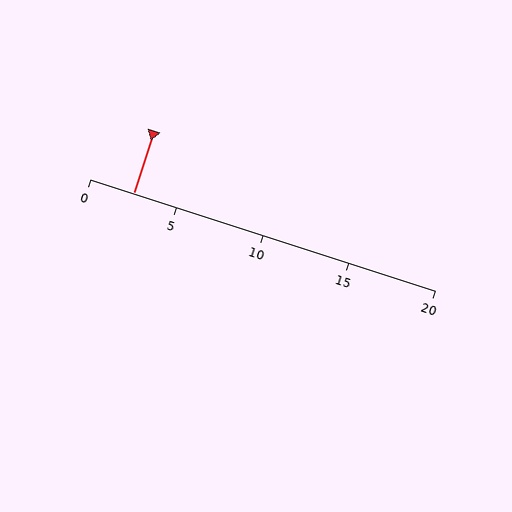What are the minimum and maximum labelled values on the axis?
The axis runs from 0 to 20.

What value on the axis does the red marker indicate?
The marker indicates approximately 2.5.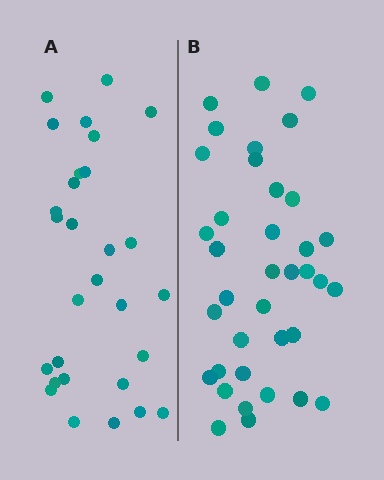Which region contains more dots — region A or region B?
Region B (the right region) has more dots.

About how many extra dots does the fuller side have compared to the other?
Region B has roughly 8 or so more dots than region A.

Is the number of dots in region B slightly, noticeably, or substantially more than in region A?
Region B has noticeably more, but not dramatically so. The ratio is roughly 1.3 to 1.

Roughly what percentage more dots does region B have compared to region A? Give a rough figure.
About 30% more.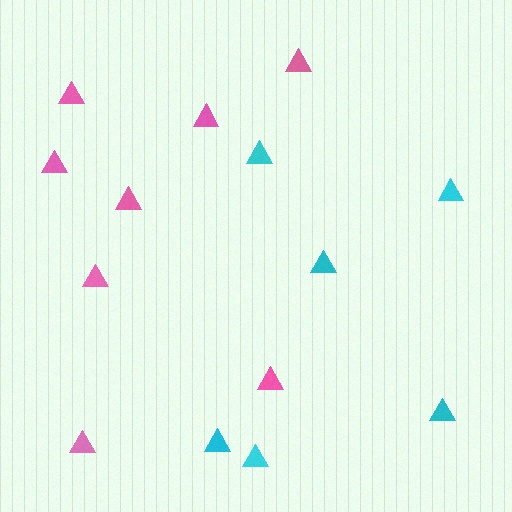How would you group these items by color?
There are 2 groups: one group of cyan triangles (6) and one group of pink triangles (8).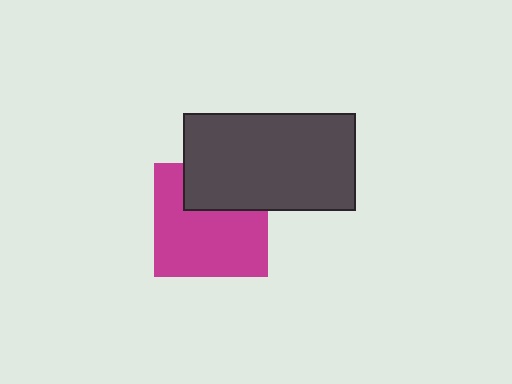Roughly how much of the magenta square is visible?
Most of it is visible (roughly 69%).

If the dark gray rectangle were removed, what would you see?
You would see the complete magenta square.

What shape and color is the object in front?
The object in front is a dark gray rectangle.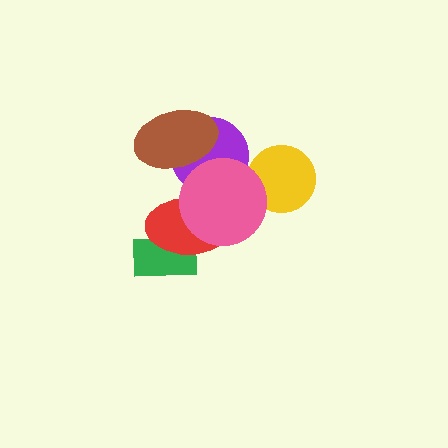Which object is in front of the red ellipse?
The pink circle is in front of the red ellipse.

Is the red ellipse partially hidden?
Yes, it is partially covered by another shape.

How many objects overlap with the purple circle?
2 objects overlap with the purple circle.